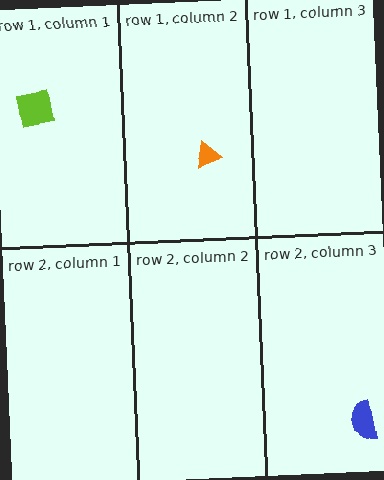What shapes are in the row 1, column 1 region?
The lime square.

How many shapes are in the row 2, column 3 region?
1.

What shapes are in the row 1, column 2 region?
The orange triangle.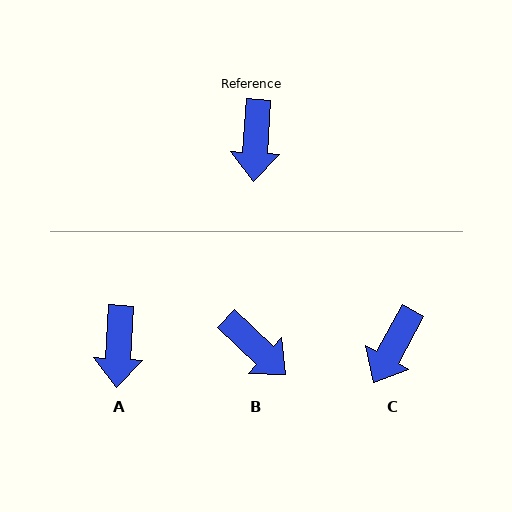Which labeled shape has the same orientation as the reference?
A.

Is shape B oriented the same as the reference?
No, it is off by about 50 degrees.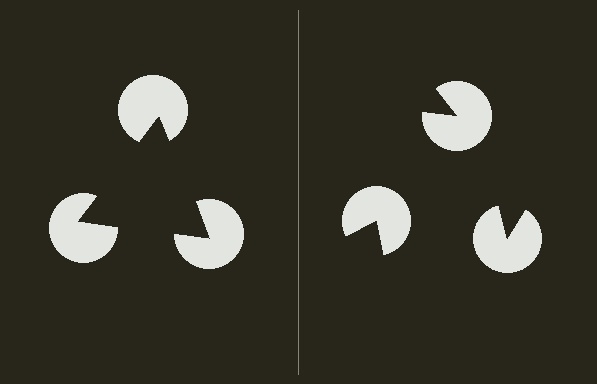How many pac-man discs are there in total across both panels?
6 — 3 on each side.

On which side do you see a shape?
An illusory triangle appears on the left side. On the right side the wedge cuts are rotated, so no coherent shape forms.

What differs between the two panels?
The pac-man discs are positioned identically on both sides; only the wedge orientations differ. On the left they align to a triangle; on the right they are misaligned.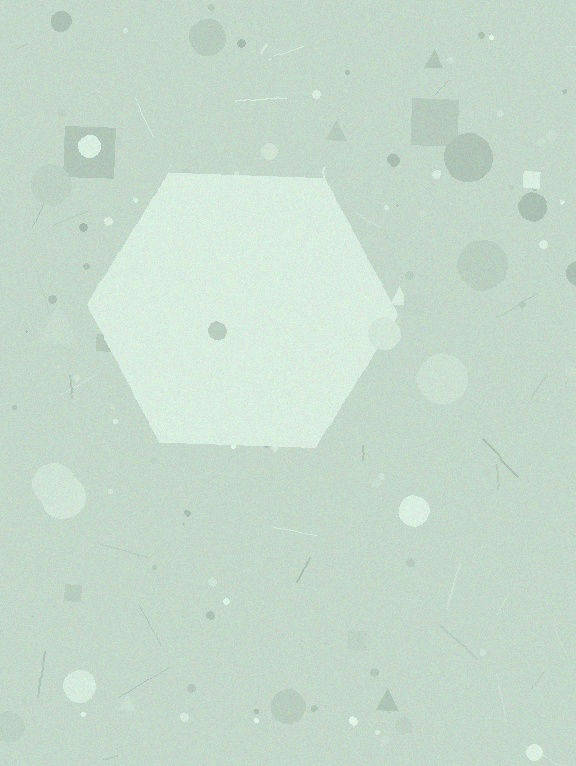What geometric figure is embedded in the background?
A hexagon is embedded in the background.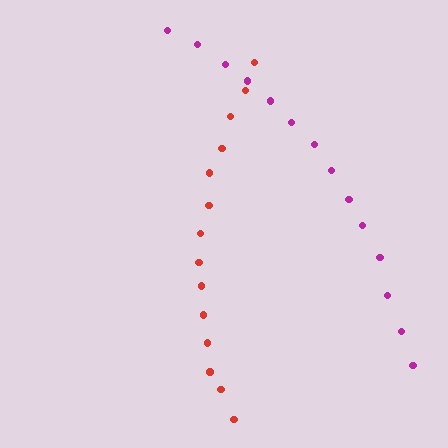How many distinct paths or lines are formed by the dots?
There are 2 distinct paths.